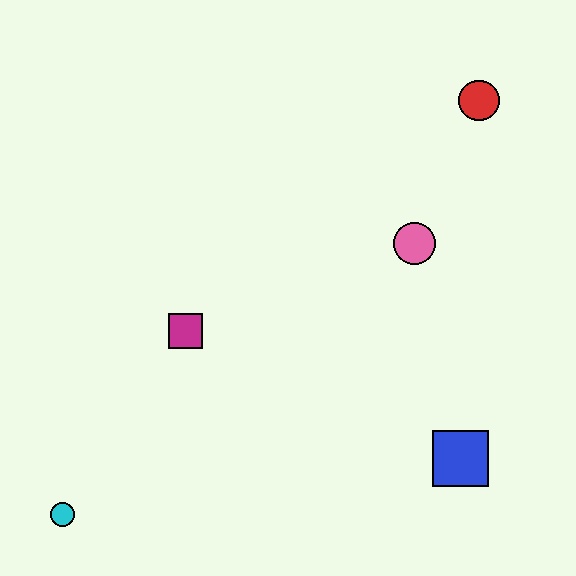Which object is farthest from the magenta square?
The red circle is farthest from the magenta square.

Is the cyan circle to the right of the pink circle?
No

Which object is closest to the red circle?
The pink circle is closest to the red circle.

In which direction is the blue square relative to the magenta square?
The blue square is to the right of the magenta square.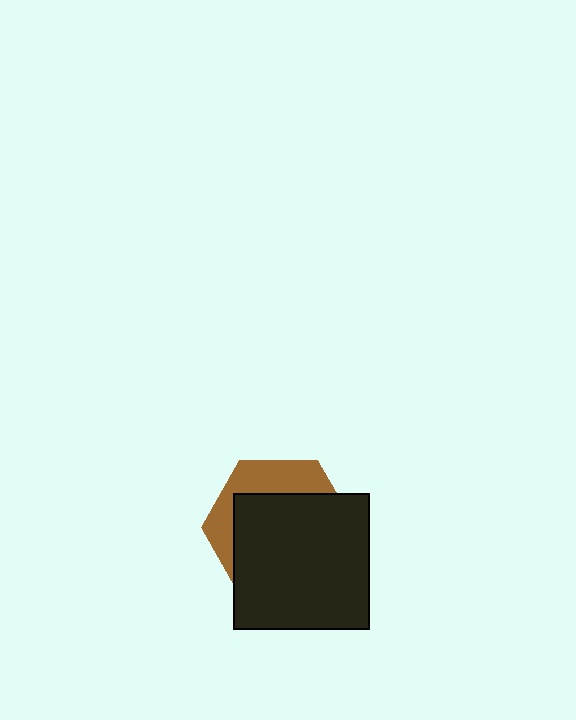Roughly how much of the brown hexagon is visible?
A small part of it is visible (roughly 32%).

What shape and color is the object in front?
The object in front is a black square.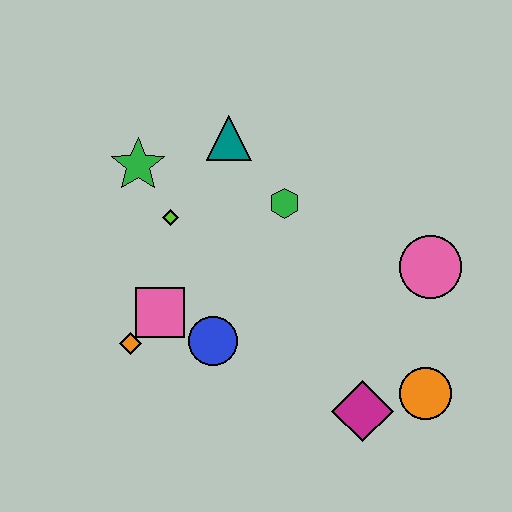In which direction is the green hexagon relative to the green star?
The green hexagon is to the right of the green star.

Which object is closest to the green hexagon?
The teal triangle is closest to the green hexagon.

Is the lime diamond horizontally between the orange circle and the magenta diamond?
No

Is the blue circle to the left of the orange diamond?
No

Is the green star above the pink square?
Yes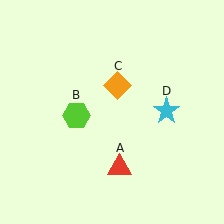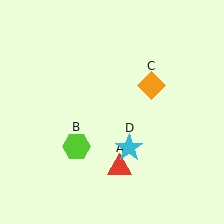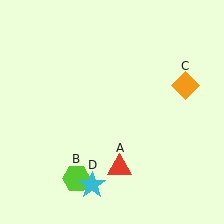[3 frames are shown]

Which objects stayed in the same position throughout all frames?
Red triangle (object A) remained stationary.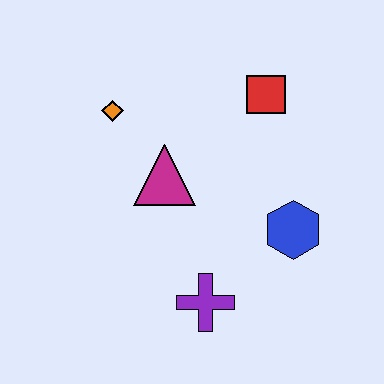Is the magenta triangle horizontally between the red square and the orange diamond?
Yes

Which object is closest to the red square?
The magenta triangle is closest to the red square.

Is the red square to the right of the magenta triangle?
Yes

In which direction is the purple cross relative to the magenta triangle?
The purple cross is below the magenta triangle.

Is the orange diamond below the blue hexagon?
No